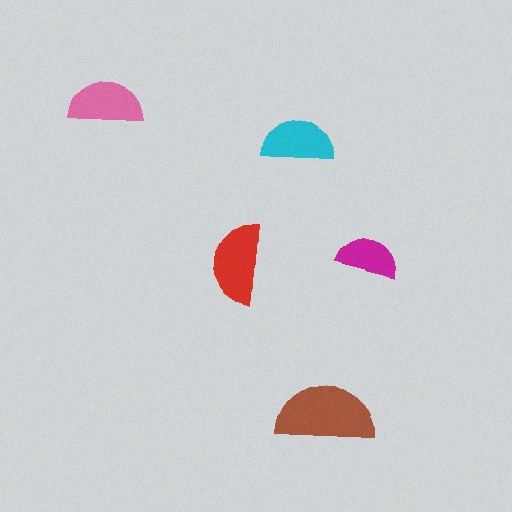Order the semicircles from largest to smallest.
the brown one, the red one, the pink one, the cyan one, the magenta one.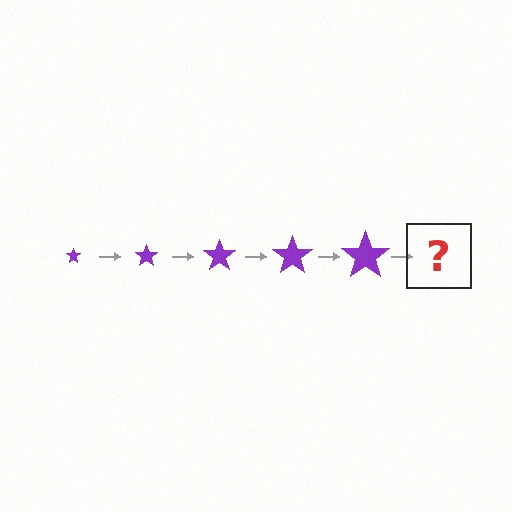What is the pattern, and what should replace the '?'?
The pattern is that the star gets progressively larger each step. The '?' should be a purple star, larger than the previous one.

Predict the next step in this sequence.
The next step is a purple star, larger than the previous one.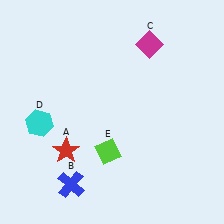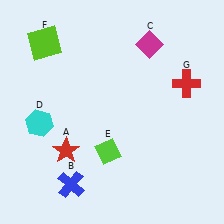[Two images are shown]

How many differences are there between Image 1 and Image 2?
There are 2 differences between the two images.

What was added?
A lime square (F), a red cross (G) were added in Image 2.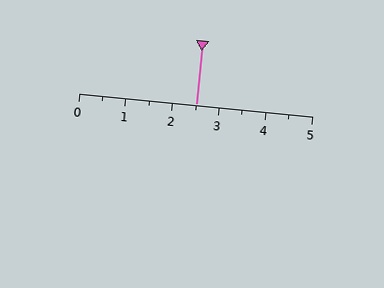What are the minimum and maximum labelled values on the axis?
The axis runs from 0 to 5.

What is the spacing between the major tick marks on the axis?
The major ticks are spaced 1 apart.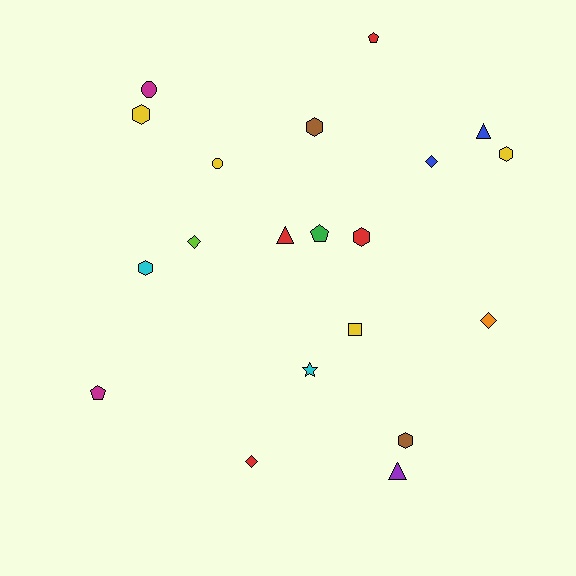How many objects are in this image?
There are 20 objects.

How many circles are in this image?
There are 2 circles.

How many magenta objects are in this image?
There are 2 magenta objects.